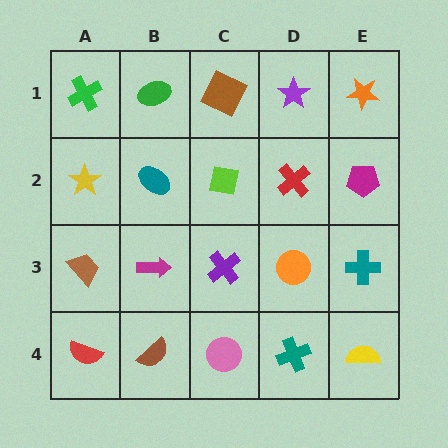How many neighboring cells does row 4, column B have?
3.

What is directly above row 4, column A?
A brown trapezoid.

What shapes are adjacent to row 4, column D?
An orange circle (row 3, column D), a pink circle (row 4, column C), a yellow semicircle (row 4, column E).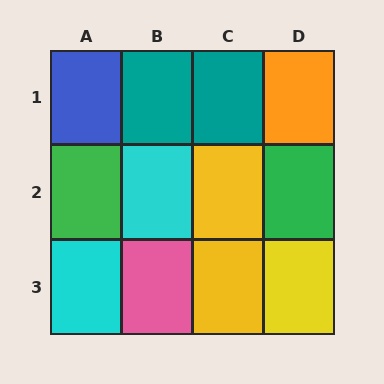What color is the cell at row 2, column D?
Green.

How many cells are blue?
1 cell is blue.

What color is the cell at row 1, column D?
Orange.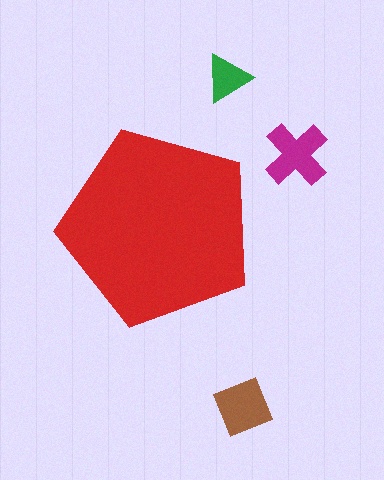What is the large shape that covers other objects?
A red pentagon.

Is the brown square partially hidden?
No, the brown square is fully visible.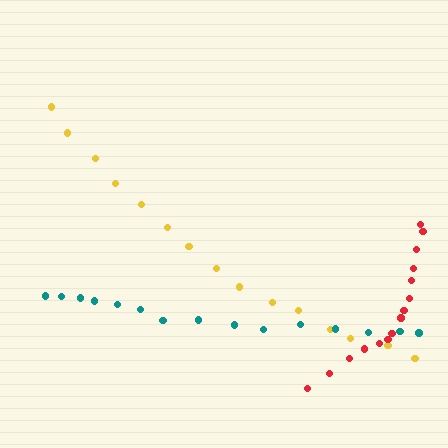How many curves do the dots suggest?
There are 3 distinct paths.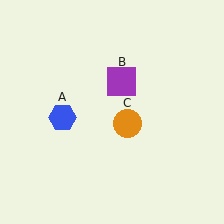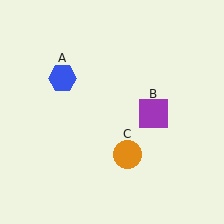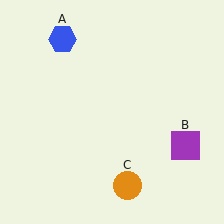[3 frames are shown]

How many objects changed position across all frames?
3 objects changed position: blue hexagon (object A), purple square (object B), orange circle (object C).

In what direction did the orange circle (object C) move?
The orange circle (object C) moved down.